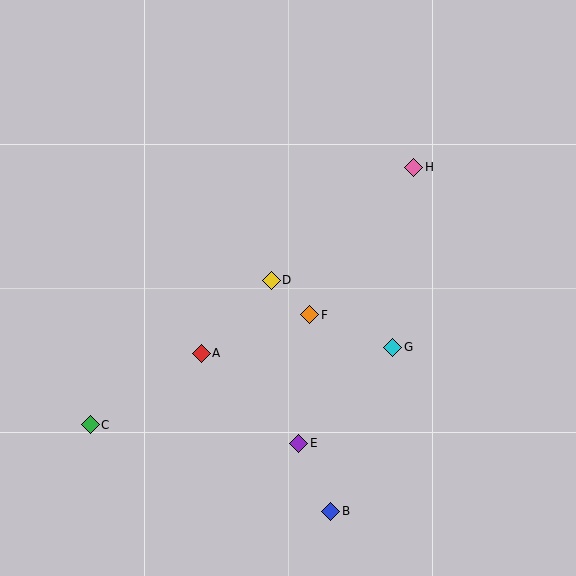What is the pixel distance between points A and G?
The distance between A and G is 192 pixels.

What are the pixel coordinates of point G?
Point G is at (393, 347).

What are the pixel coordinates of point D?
Point D is at (271, 280).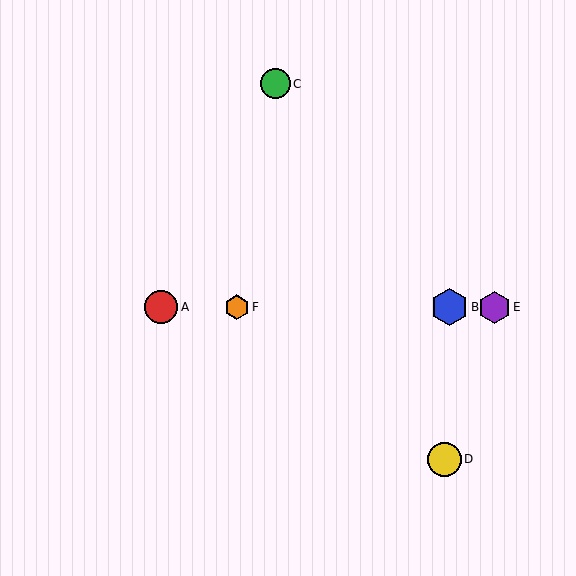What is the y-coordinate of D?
Object D is at y≈459.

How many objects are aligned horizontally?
4 objects (A, B, E, F) are aligned horizontally.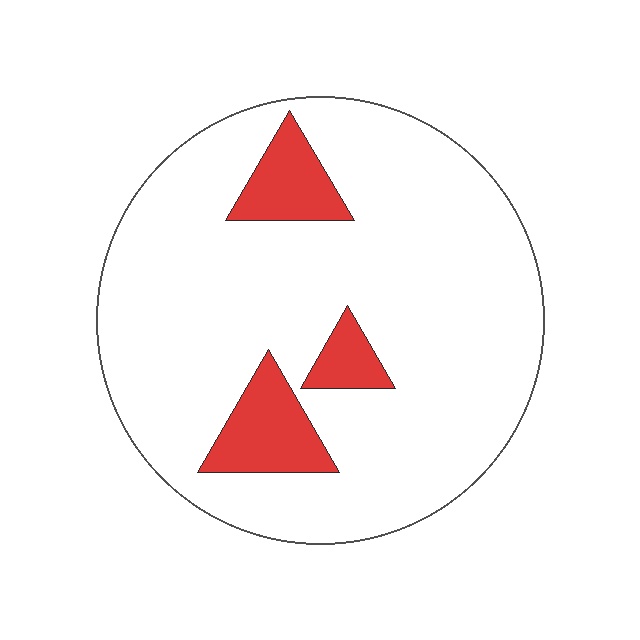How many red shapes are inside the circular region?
3.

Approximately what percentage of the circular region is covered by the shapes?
Approximately 15%.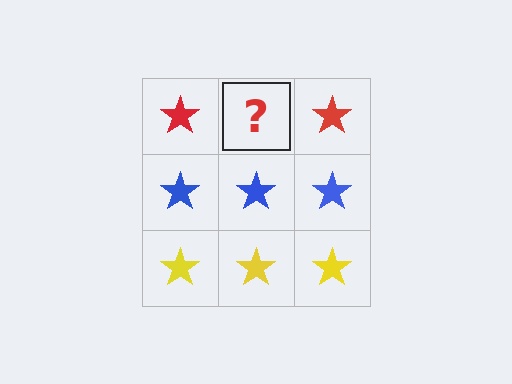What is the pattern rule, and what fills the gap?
The rule is that each row has a consistent color. The gap should be filled with a red star.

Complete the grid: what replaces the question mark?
The question mark should be replaced with a red star.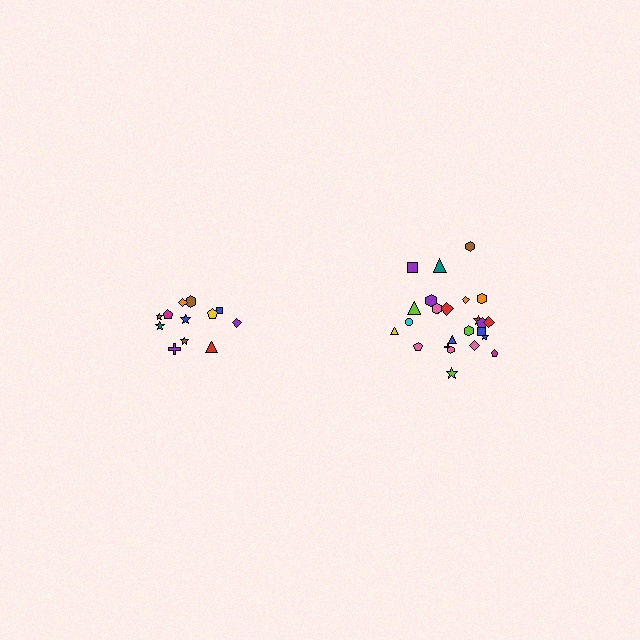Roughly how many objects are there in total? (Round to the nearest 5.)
Roughly 35 objects in total.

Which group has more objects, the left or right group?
The right group.